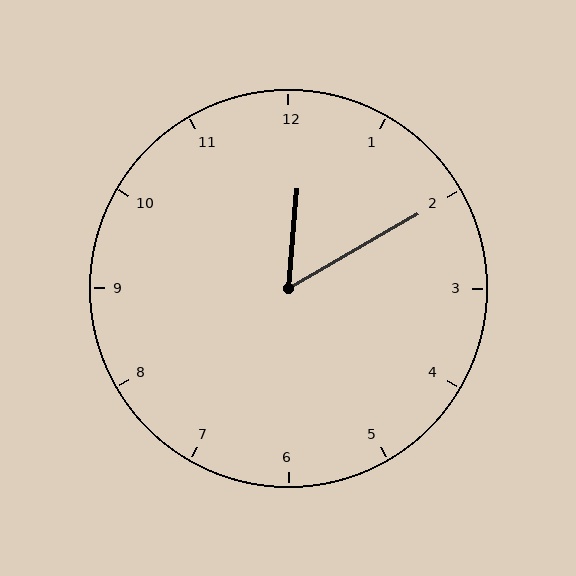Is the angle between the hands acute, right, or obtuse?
It is acute.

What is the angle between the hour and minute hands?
Approximately 55 degrees.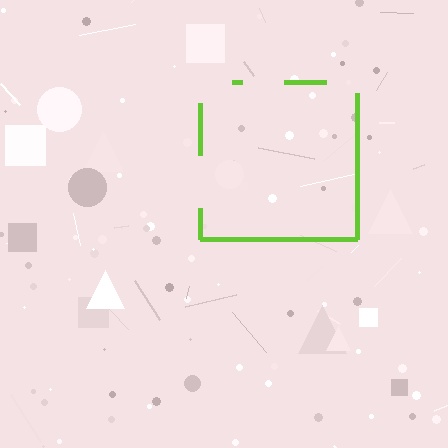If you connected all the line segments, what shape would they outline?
They would outline a square.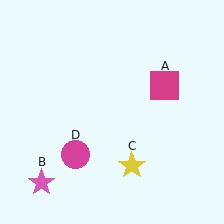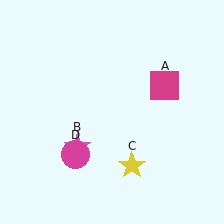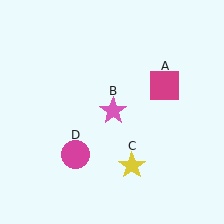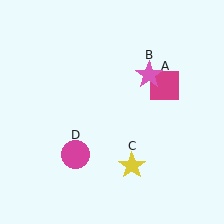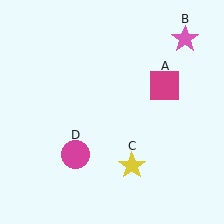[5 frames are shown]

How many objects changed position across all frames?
1 object changed position: pink star (object B).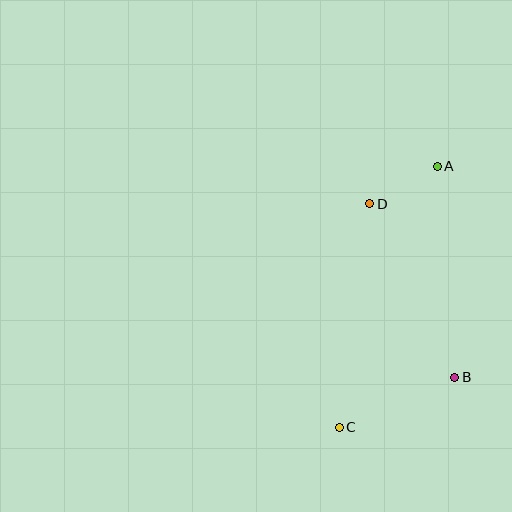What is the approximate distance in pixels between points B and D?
The distance between B and D is approximately 193 pixels.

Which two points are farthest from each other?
Points A and C are farthest from each other.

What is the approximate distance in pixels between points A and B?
The distance between A and B is approximately 212 pixels.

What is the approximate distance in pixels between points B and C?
The distance between B and C is approximately 126 pixels.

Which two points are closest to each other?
Points A and D are closest to each other.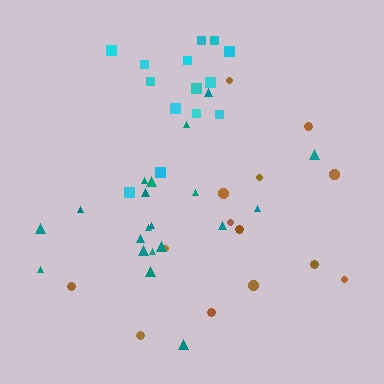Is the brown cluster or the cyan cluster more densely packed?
Cyan.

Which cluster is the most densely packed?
Cyan.